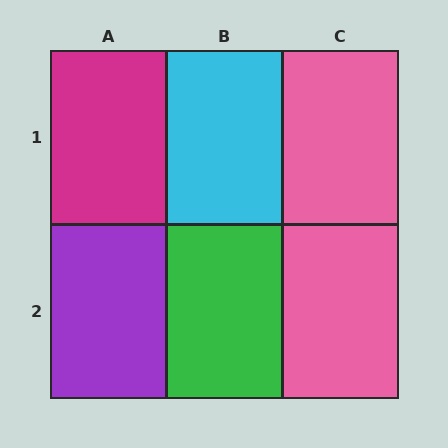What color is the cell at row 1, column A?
Magenta.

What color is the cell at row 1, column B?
Cyan.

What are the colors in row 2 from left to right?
Purple, green, pink.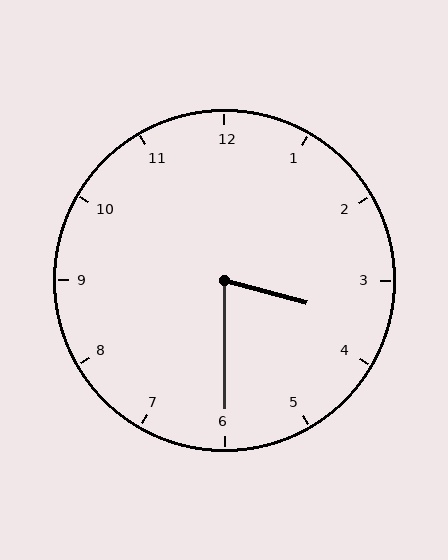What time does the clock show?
3:30.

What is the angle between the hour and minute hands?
Approximately 75 degrees.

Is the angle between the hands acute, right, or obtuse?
It is acute.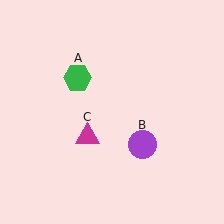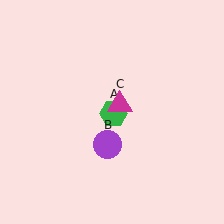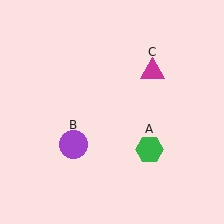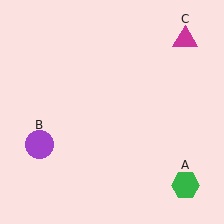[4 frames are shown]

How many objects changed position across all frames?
3 objects changed position: green hexagon (object A), purple circle (object B), magenta triangle (object C).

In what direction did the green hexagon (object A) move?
The green hexagon (object A) moved down and to the right.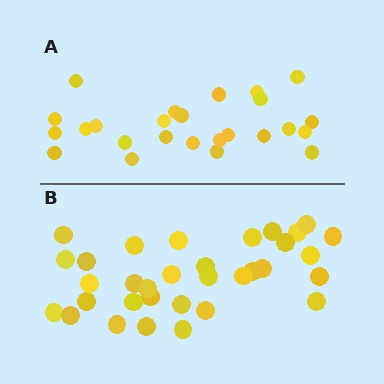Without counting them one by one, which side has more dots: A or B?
Region B (the bottom region) has more dots.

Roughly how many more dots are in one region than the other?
Region B has roughly 8 or so more dots than region A.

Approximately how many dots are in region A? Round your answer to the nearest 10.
About 20 dots. (The exact count is 25, which rounds to 20.)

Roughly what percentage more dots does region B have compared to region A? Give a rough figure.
About 30% more.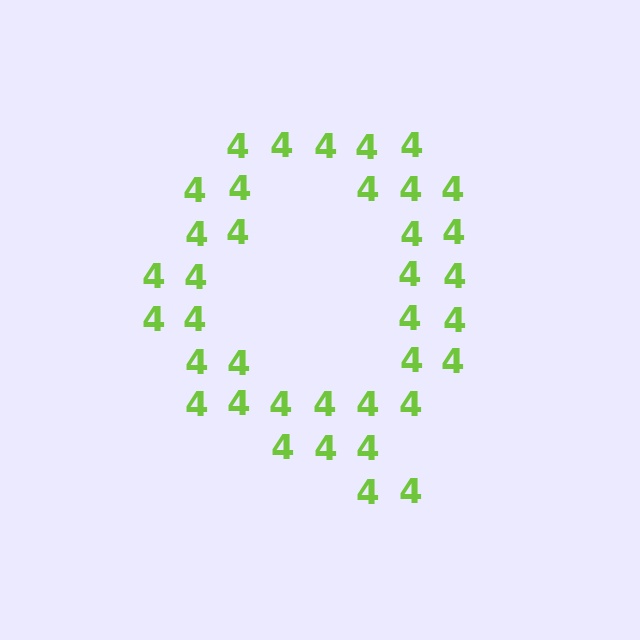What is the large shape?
The large shape is the letter Q.